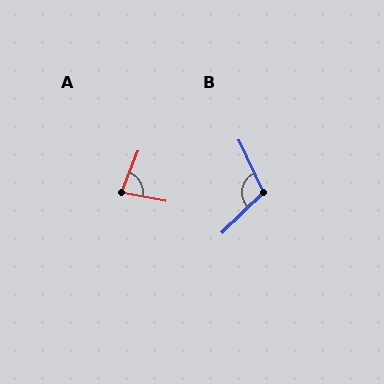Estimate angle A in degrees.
Approximately 79 degrees.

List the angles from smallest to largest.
A (79°), B (110°).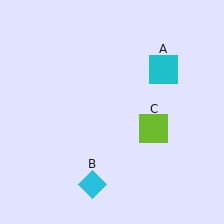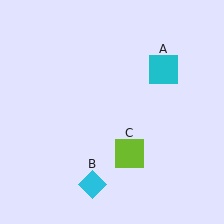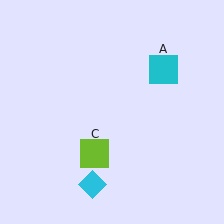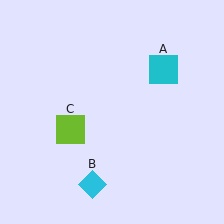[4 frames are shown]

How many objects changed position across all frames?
1 object changed position: lime square (object C).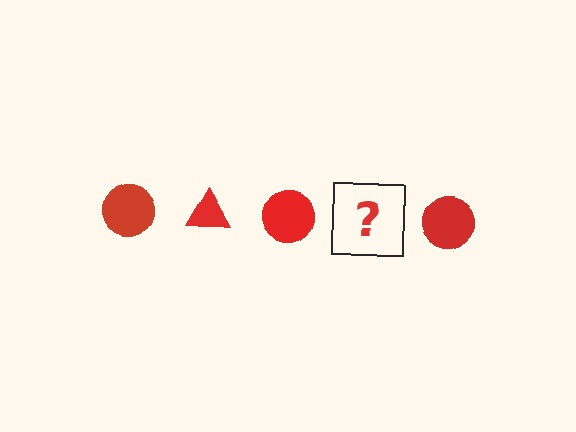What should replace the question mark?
The question mark should be replaced with a red triangle.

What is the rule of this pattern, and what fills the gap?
The rule is that the pattern cycles through circle, triangle shapes in red. The gap should be filled with a red triangle.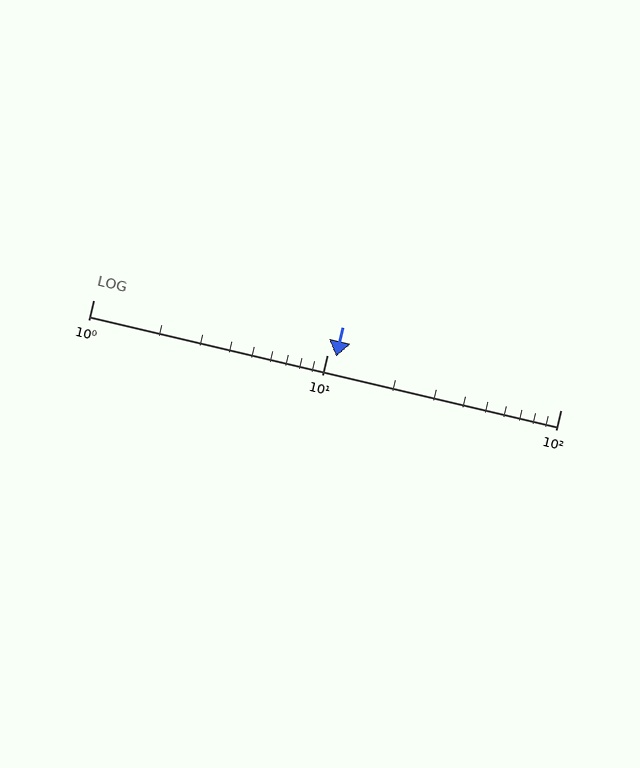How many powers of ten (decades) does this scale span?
The scale spans 2 decades, from 1 to 100.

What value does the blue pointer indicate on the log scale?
The pointer indicates approximately 11.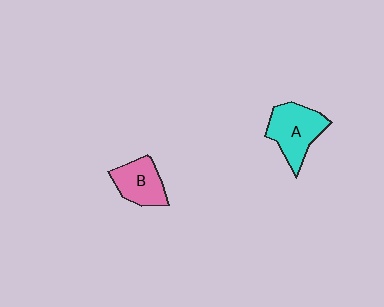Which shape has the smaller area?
Shape B (pink).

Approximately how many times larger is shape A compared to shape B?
Approximately 1.3 times.